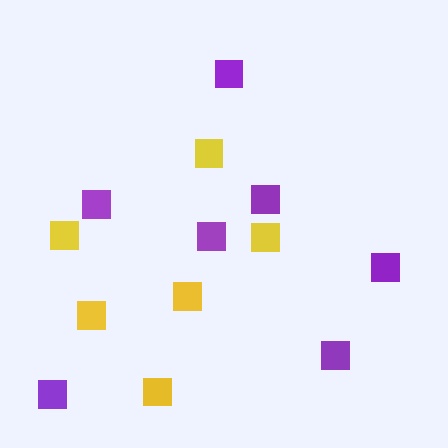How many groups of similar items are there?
There are 2 groups: one group of yellow squares (6) and one group of purple squares (7).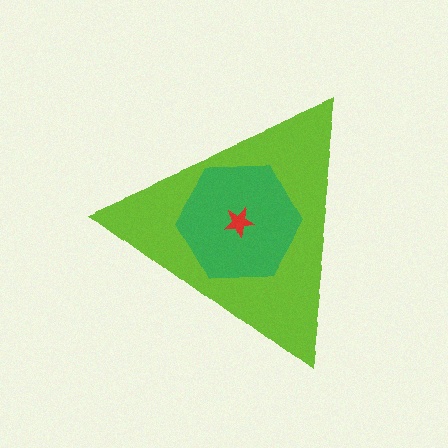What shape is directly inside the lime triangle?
The green hexagon.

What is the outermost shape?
The lime triangle.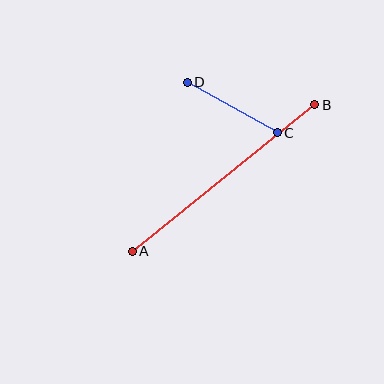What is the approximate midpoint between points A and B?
The midpoint is at approximately (224, 178) pixels.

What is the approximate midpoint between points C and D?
The midpoint is at approximately (232, 108) pixels.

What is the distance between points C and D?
The distance is approximately 103 pixels.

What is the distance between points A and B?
The distance is approximately 234 pixels.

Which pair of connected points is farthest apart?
Points A and B are farthest apart.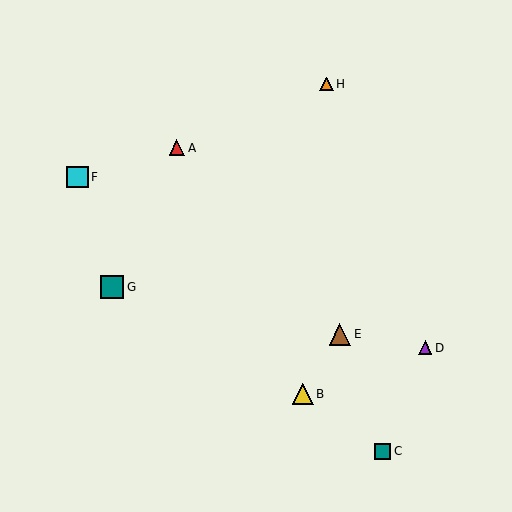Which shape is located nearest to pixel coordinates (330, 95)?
The orange triangle (labeled H) at (327, 84) is nearest to that location.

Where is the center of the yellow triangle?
The center of the yellow triangle is at (303, 394).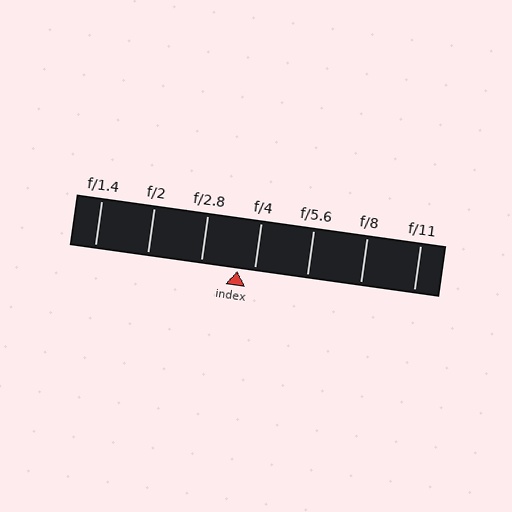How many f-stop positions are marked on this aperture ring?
There are 7 f-stop positions marked.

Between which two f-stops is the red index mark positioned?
The index mark is between f/2.8 and f/4.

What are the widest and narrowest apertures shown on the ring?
The widest aperture shown is f/1.4 and the narrowest is f/11.